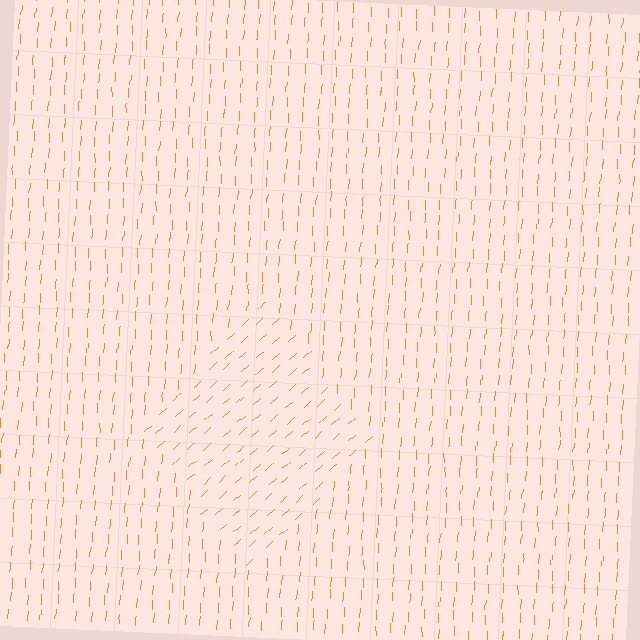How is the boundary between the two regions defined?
The boundary is defined purely by a change in line orientation (approximately 45 degrees difference). All lines are the same color and thickness.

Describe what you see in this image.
The image is filled with small orange line segments. A diamond region in the image has lines oriented differently from the surrounding lines, creating a visible texture boundary.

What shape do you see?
I see a diamond.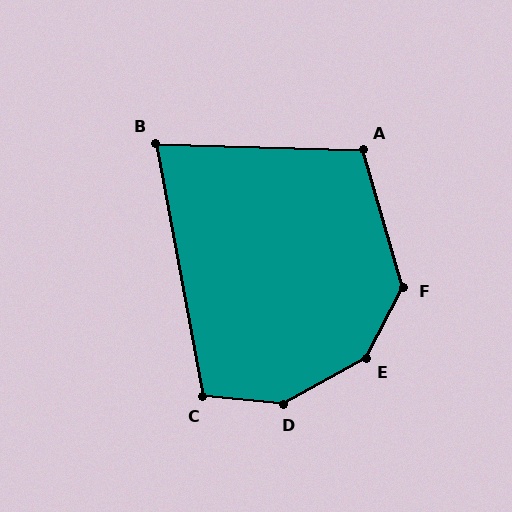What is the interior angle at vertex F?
Approximately 136 degrees (obtuse).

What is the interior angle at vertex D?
Approximately 146 degrees (obtuse).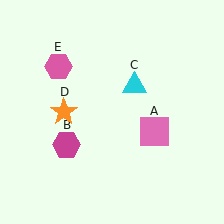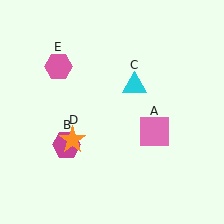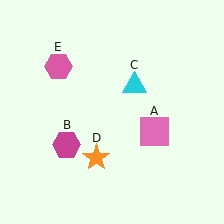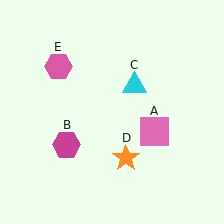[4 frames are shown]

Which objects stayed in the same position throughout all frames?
Pink square (object A) and magenta hexagon (object B) and cyan triangle (object C) and pink hexagon (object E) remained stationary.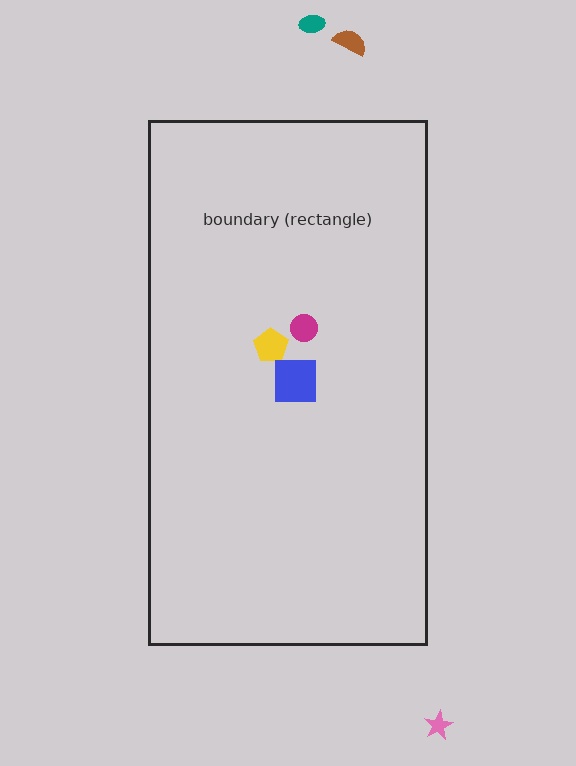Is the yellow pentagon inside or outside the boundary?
Inside.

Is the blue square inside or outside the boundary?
Inside.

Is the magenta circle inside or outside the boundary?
Inside.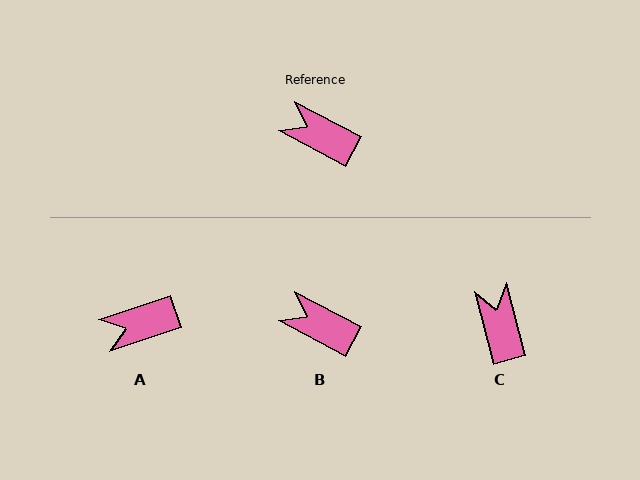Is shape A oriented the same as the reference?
No, it is off by about 47 degrees.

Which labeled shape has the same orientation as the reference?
B.